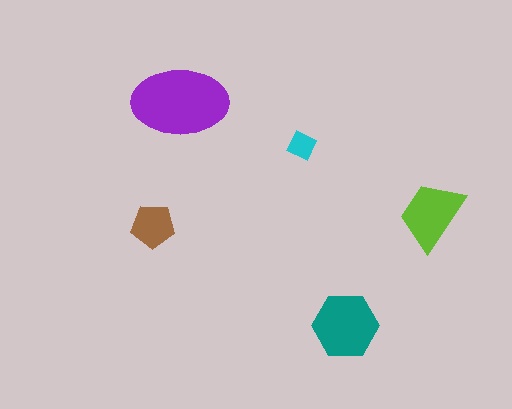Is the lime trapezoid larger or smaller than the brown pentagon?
Larger.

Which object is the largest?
The purple ellipse.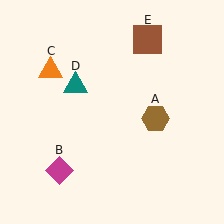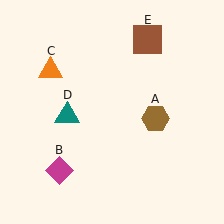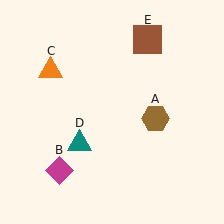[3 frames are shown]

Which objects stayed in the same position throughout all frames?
Brown hexagon (object A) and magenta diamond (object B) and orange triangle (object C) and brown square (object E) remained stationary.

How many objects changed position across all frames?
1 object changed position: teal triangle (object D).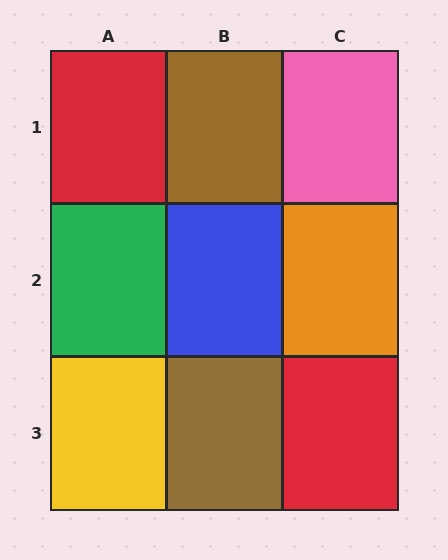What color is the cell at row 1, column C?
Pink.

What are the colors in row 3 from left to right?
Yellow, brown, red.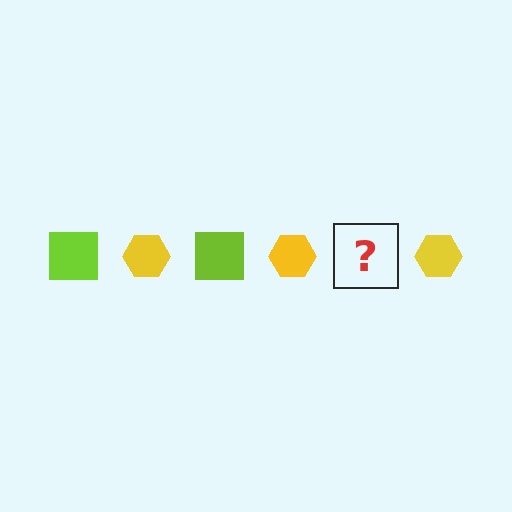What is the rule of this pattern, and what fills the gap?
The rule is that the pattern alternates between lime square and yellow hexagon. The gap should be filled with a lime square.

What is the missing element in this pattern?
The missing element is a lime square.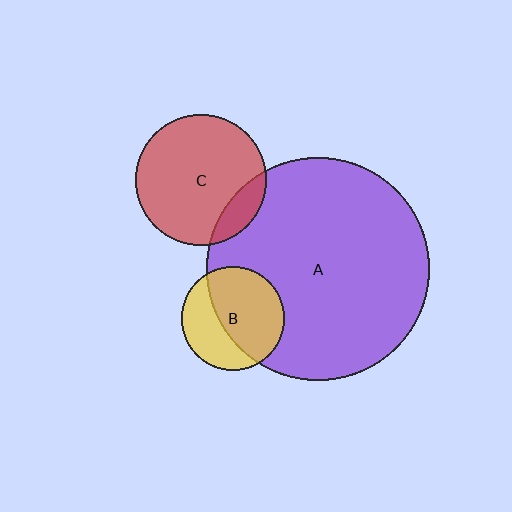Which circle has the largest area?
Circle A (purple).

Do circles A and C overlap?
Yes.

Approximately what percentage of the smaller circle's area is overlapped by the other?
Approximately 15%.